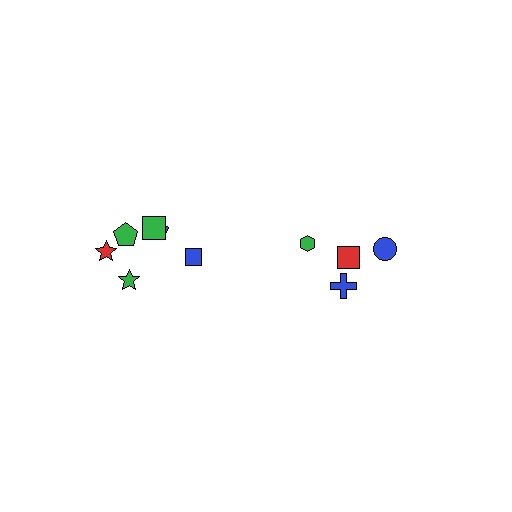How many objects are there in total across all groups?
There are 10 objects.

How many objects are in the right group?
There are 4 objects.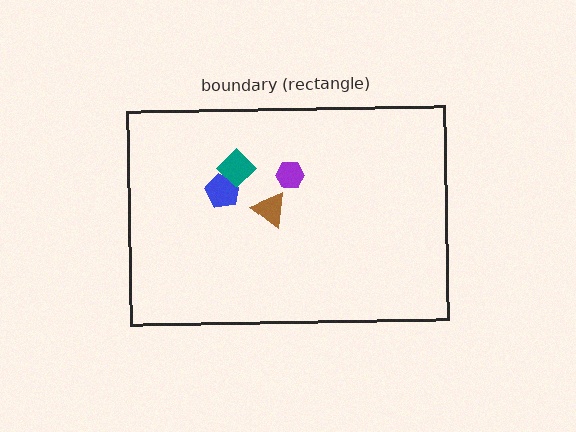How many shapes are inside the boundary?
4 inside, 0 outside.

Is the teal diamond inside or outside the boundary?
Inside.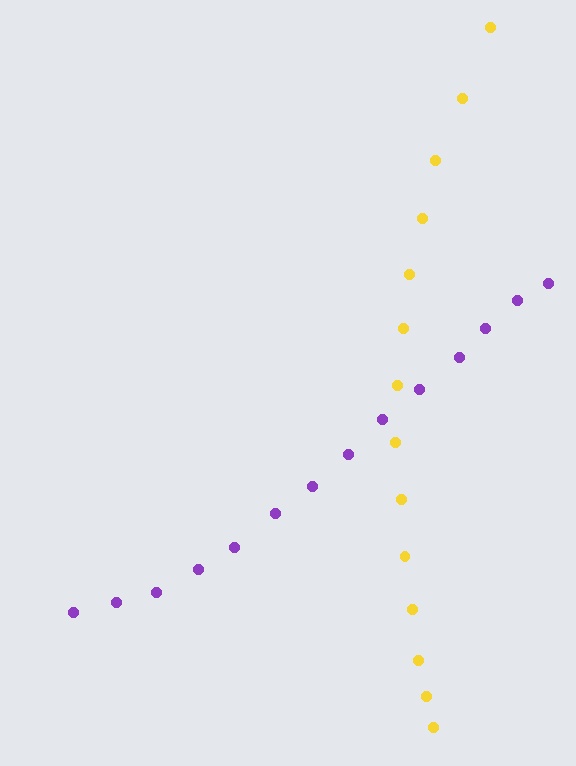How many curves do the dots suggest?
There are 2 distinct paths.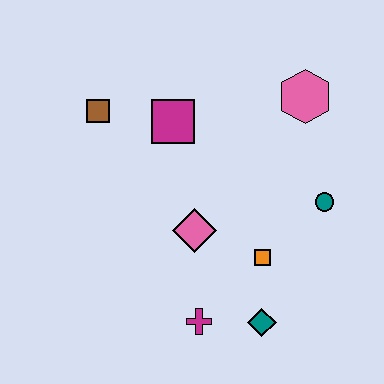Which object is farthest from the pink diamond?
The pink hexagon is farthest from the pink diamond.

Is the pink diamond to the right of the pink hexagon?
No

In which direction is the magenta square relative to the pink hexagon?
The magenta square is to the left of the pink hexagon.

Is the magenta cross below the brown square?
Yes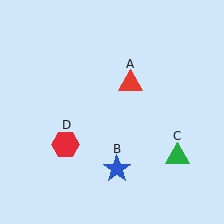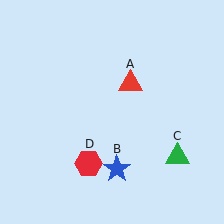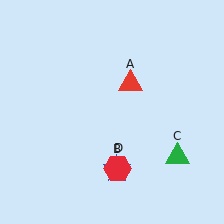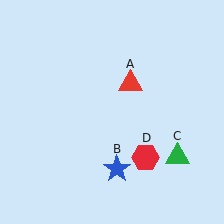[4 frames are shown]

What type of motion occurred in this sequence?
The red hexagon (object D) rotated counterclockwise around the center of the scene.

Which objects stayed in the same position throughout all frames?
Red triangle (object A) and blue star (object B) and green triangle (object C) remained stationary.